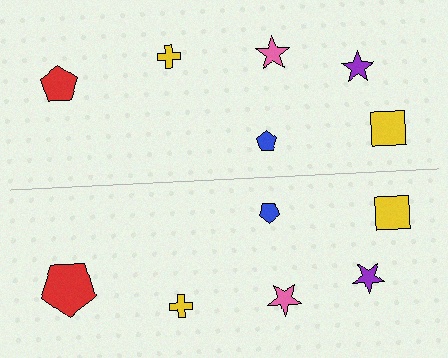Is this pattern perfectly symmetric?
No, the pattern is not perfectly symmetric. The red pentagon on the bottom side has a different size than its mirror counterpart.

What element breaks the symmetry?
The red pentagon on the bottom side has a different size than its mirror counterpart.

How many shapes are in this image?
There are 12 shapes in this image.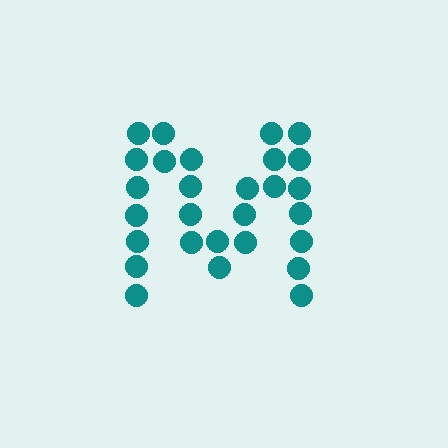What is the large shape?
The large shape is the letter M.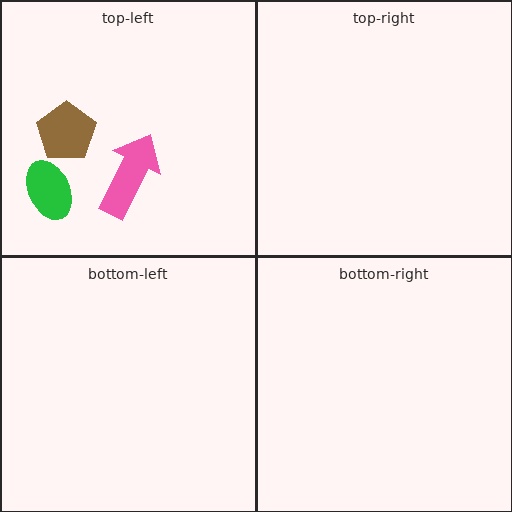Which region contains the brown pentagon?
The top-left region.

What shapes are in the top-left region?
The green ellipse, the brown pentagon, the pink arrow.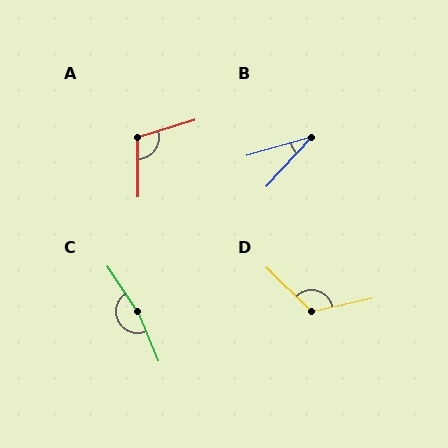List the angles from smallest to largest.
B (31°), A (106°), D (123°), C (170°).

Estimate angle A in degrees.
Approximately 106 degrees.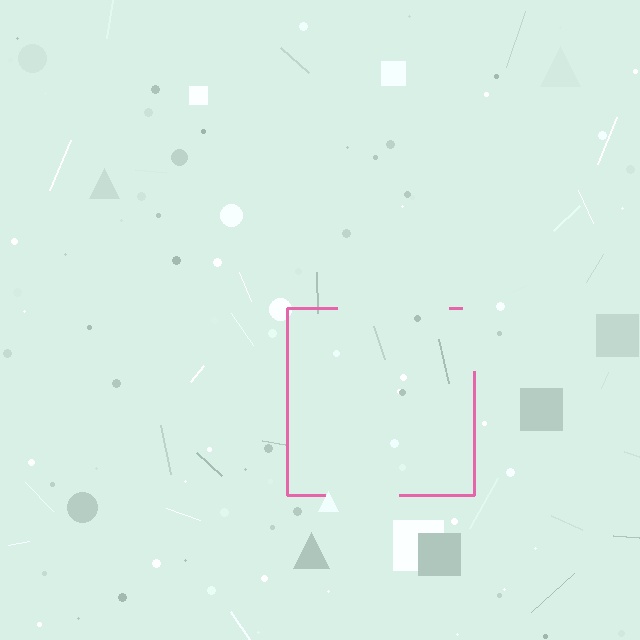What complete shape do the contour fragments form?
The contour fragments form a square.